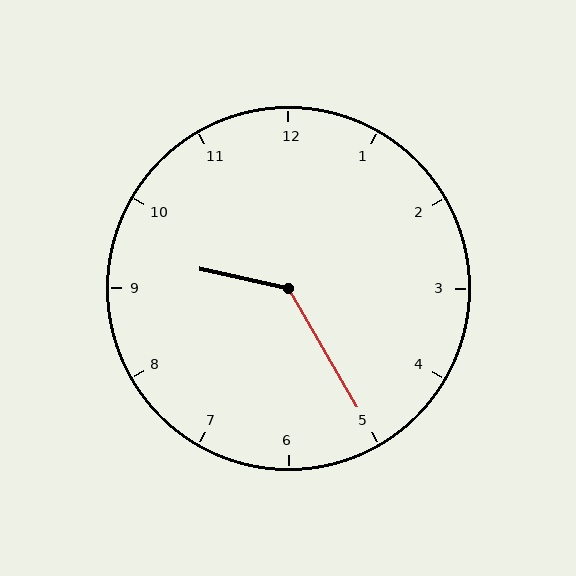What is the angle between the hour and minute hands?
Approximately 132 degrees.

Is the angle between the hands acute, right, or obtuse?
It is obtuse.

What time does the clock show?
9:25.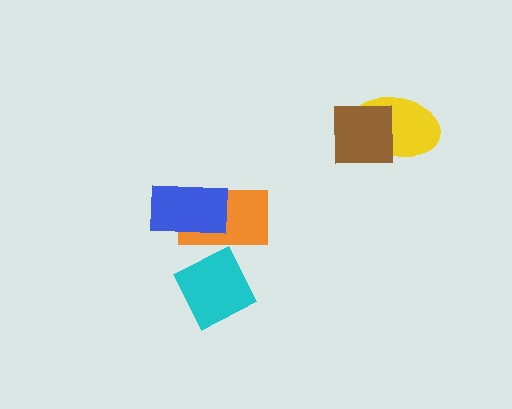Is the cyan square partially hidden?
No, no other shape covers it.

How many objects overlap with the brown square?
1 object overlaps with the brown square.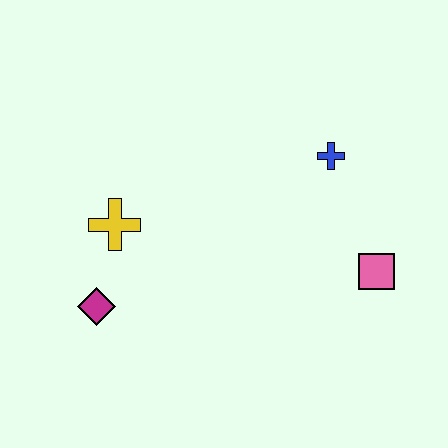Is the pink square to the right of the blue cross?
Yes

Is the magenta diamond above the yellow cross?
No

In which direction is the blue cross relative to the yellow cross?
The blue cross is to the right of the yellow cross.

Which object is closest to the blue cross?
The pink square is closest to the blue cross.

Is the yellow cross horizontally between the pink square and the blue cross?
No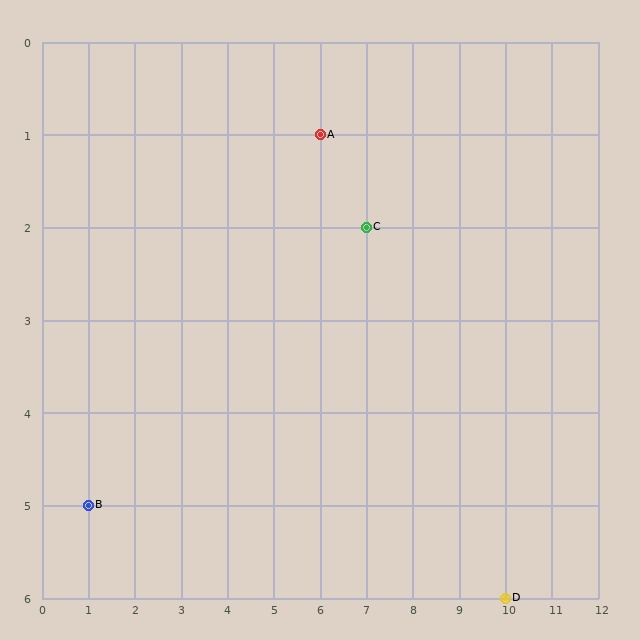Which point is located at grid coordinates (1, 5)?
Point B is at (1, 5).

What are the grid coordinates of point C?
Point C is at grid coordinates (7, 2).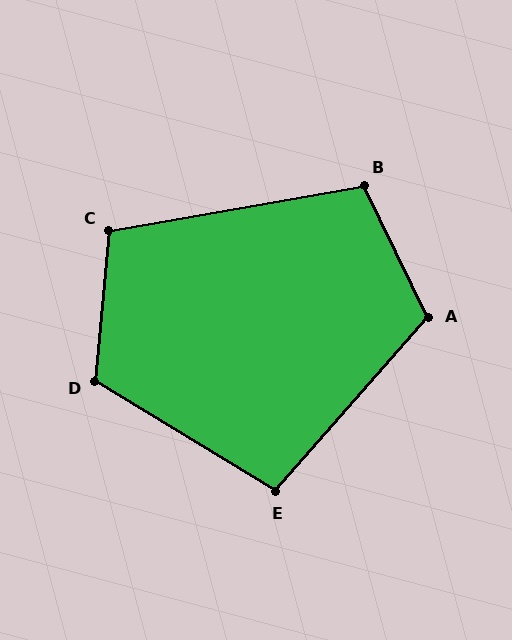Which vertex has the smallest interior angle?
E, at approximately 100 degrees.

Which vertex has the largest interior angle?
D, at approximately 116 degrees.